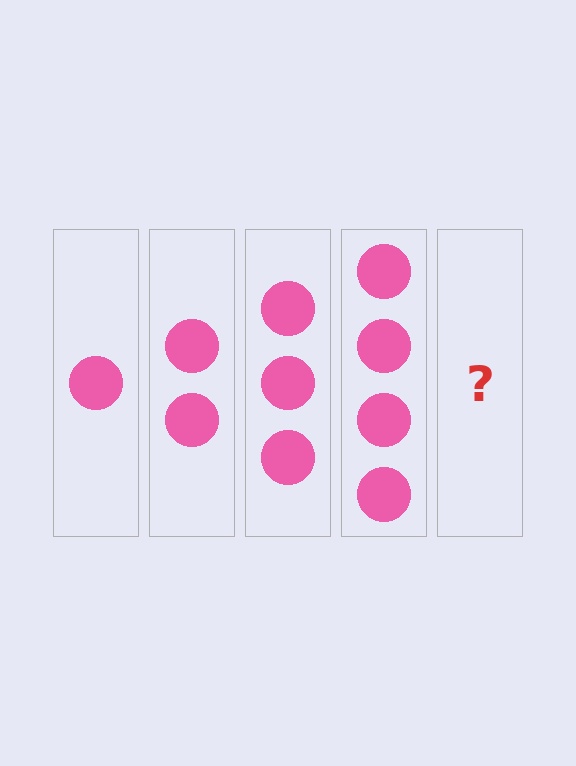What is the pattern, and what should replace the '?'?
The pattern is that each step adds one more circle. The '?' should be 5 circles.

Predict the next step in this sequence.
The next step is 5 circles.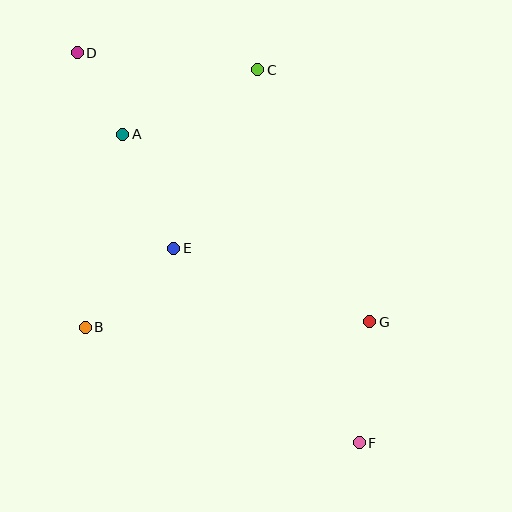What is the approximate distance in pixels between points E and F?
The distance between E and F is approximately 269 pixels.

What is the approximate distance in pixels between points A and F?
The distance between A and F is approximately 389 pixels.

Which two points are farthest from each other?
Points D and F are farthest from each other.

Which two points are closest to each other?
Points A and D are closest to each other.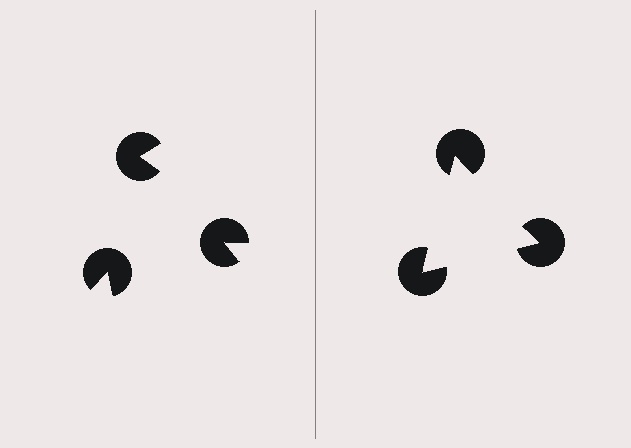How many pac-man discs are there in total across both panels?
6 — 3 on each side.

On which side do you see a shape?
An illusory triangle appears on the right side. On the left side the wedge cuts are rotated, so no coherent shape forms.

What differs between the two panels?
The pac-man discs are positioned identically on both sides; only the wedge orientations differ. On the right they align to a triangle; on the left they are misaligned.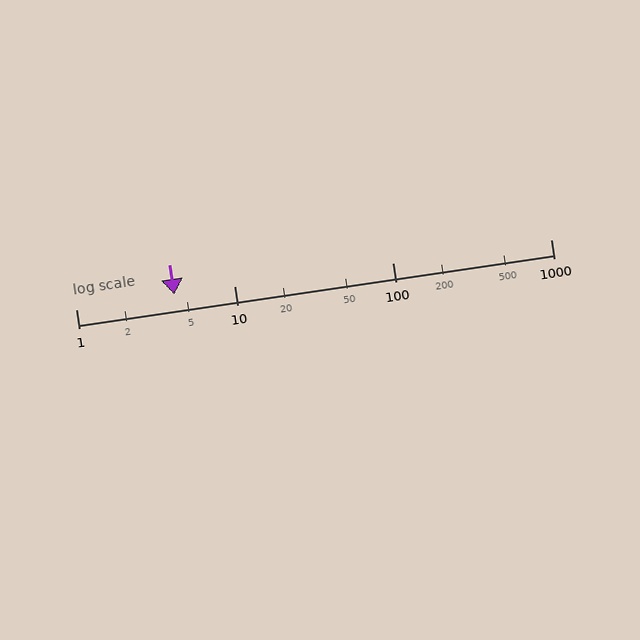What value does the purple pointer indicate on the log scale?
The pointer indicates approximately 4.2.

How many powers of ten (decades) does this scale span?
The scale spans 3 decades, from 1 to 1000.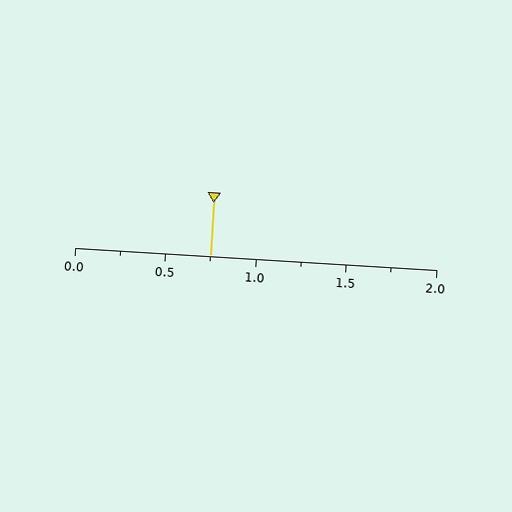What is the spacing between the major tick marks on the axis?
The major ticks are spaced 0.5 apart.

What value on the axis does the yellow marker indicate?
The marker indicates approximately 0.75.